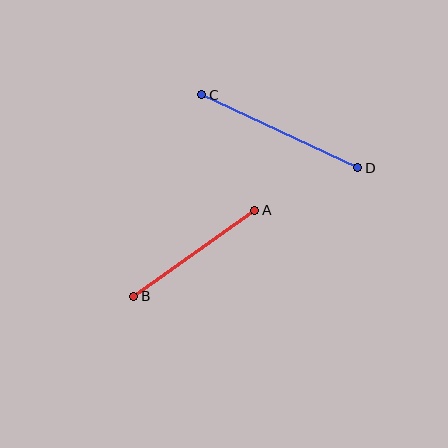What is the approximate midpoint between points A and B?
The midpoint is at approximately (194, 253) pixels.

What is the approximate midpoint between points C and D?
The midpoint is at approximately (280, 131) pixels.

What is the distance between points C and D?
The distance is approximately 172 pixels.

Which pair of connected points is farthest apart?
Points C and D are farthest apart.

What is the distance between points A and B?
The distance is approximately 149 pixels.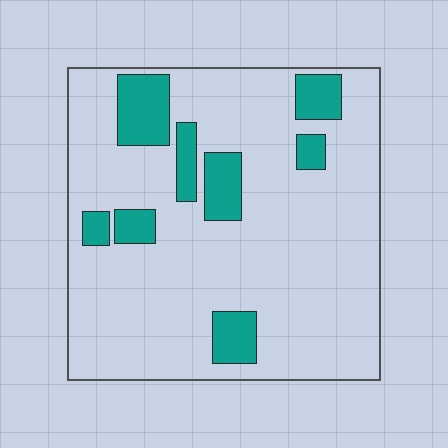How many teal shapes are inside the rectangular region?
8.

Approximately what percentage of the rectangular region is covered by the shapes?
Approximately 15%.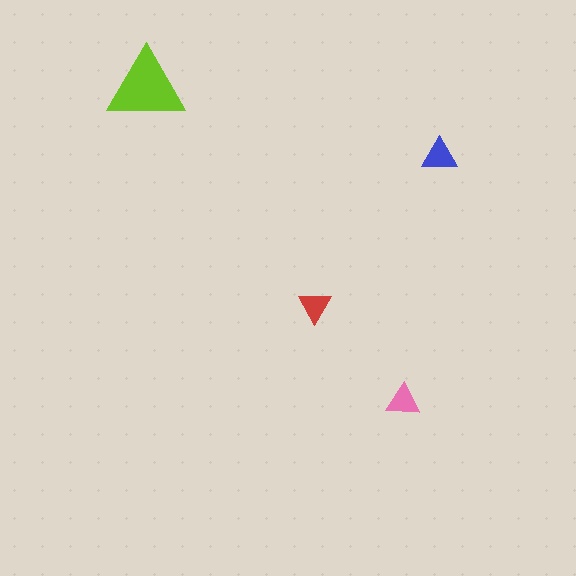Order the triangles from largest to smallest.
the lime one, the blue one, the pink one, the red one.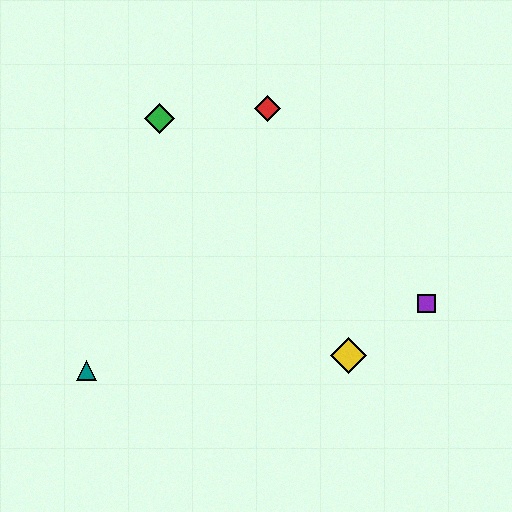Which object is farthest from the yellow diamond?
The green diamond is farthest from the yellow diamond.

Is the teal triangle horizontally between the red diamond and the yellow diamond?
No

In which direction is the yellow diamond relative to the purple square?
The yellow diamond is to the left of the purple square.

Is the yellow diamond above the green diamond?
No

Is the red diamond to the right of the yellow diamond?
No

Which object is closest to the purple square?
The yellow diamond is closest to the purple square.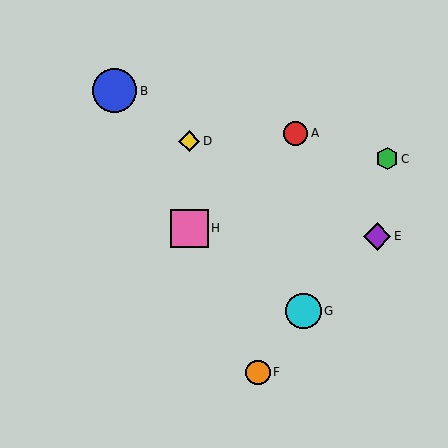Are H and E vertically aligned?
No, H is at x≈189 and E is at x≈377.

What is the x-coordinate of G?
Object G is at x≈303.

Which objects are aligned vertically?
Objects D, H are aligned vertically.